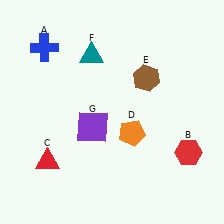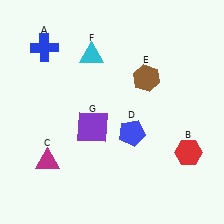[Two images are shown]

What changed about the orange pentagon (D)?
In Image 1, D is orange. In Image 2, it changed to blue.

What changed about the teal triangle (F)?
In Image 1, F is teal. In Image 2, it changed to cyan.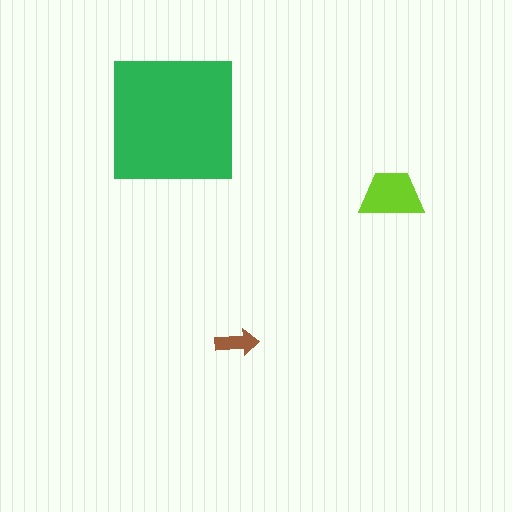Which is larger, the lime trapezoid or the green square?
The green square.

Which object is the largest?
The green square.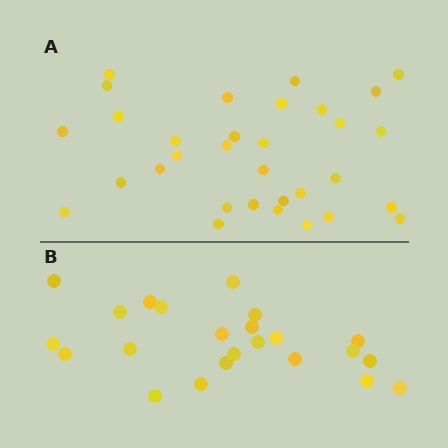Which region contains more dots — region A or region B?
Region A (the top region) has more dots.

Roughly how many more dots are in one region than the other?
Region A has roughly 8 or so more dots than region B.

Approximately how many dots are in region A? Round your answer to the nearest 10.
About 30 dots. (The exact count is 32, which rounds to 30.)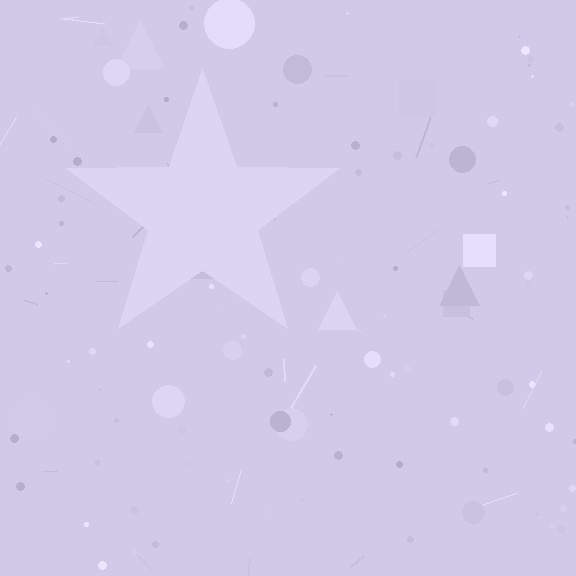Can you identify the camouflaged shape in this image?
The camouflaged shape is a star.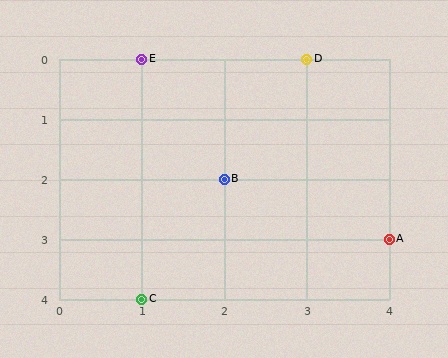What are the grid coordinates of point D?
Point D is at grid coordinates (3, 0).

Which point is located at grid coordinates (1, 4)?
Point C is at (1, 4).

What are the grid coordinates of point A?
Point A is at grid coordinates (4, 3).